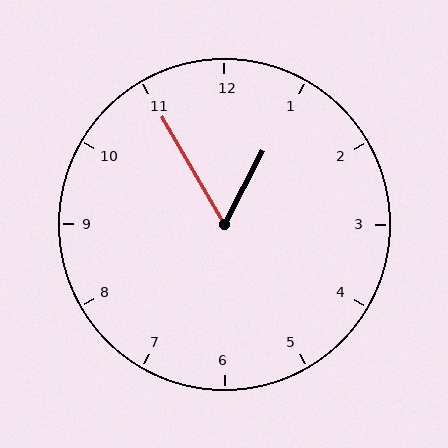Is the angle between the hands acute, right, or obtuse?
It is acute.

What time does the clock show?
12:55.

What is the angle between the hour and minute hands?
Approximately 58 degrees.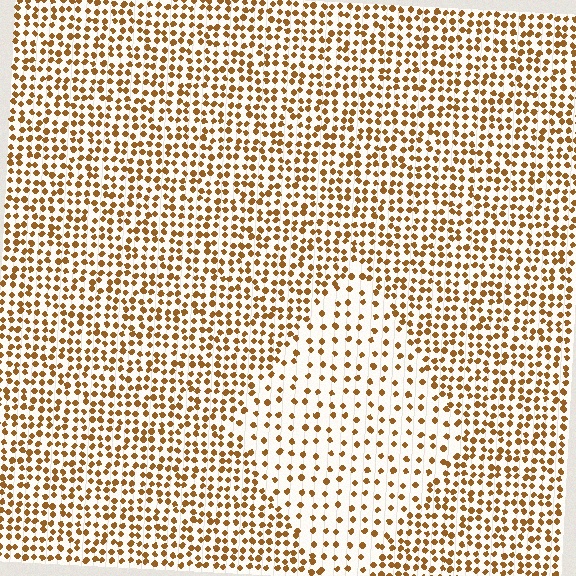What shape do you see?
I see a diamond.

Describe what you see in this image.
The image contains small brown elements arranged at two different densities. A diamond-shaped region is visible where the elements are less densely packed than the surrounding area.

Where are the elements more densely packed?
The elements are more densely packed outside the diamond boundary.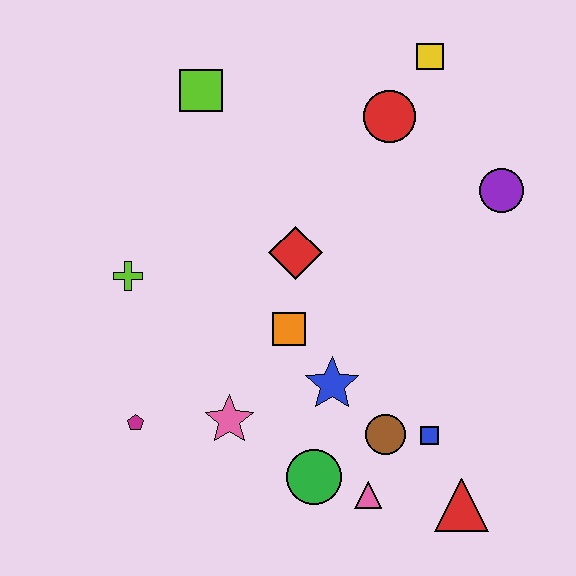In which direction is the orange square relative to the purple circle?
The orange square is to the left of the purple circle.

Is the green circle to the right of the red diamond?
Yes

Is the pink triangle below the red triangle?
No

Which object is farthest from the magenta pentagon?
The yellow square is farthest from the magenta pentagon.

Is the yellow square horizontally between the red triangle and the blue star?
Yes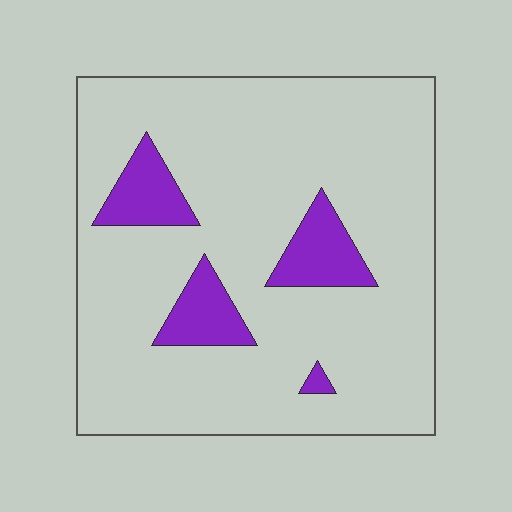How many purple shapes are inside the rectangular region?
4.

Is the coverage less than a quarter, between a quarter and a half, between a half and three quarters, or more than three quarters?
Less than a quarter.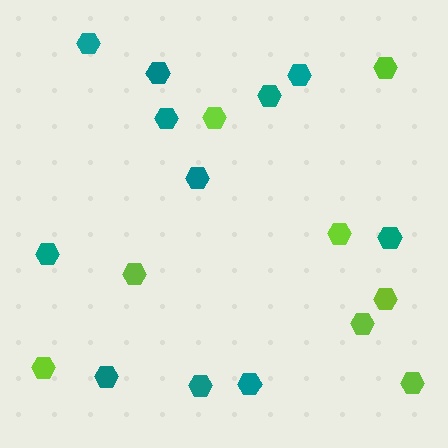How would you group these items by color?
There are 2 groups: one group of teal hexagons (11) and one group of lime hexagons (8).